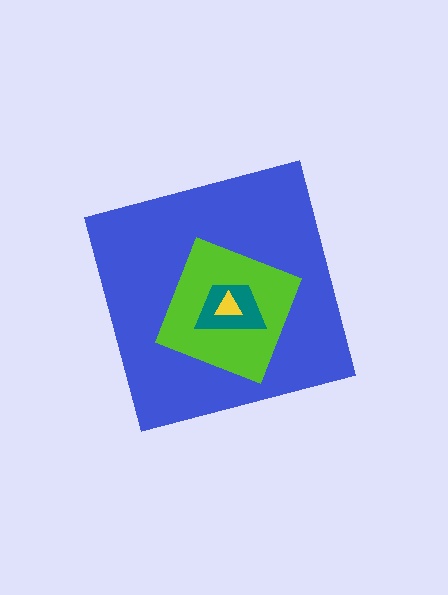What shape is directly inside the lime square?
The teal trapezoid.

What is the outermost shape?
The blue square.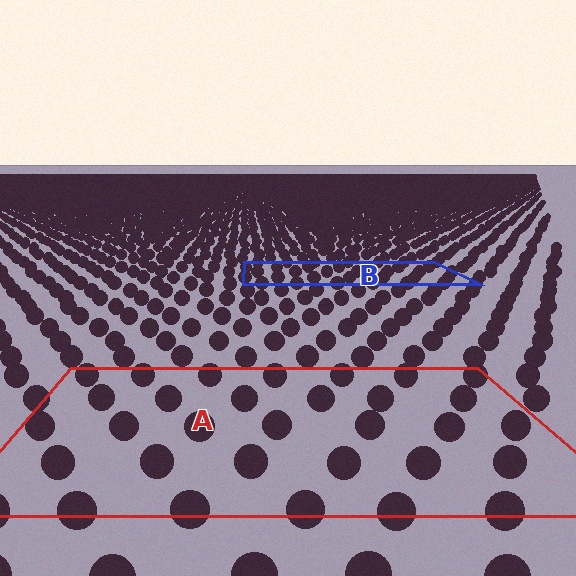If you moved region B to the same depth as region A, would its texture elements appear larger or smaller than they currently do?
They would appear larger. At a closer depth, the same texture elements are projected at a bigger on-screen size.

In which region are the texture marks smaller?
The texture marks are smaller in region B, because it is farther away.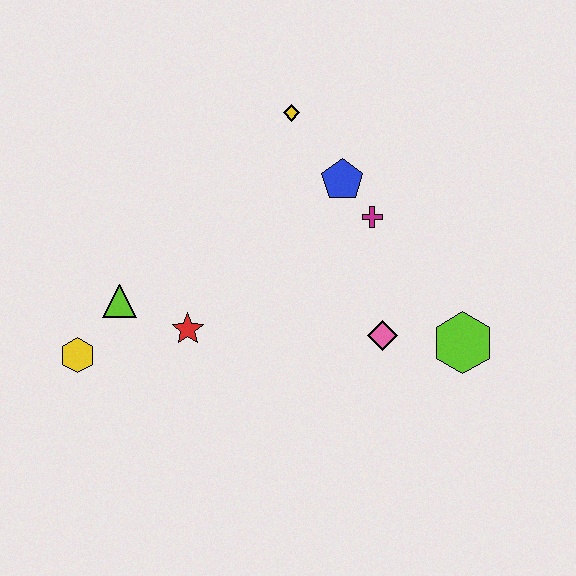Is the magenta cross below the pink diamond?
No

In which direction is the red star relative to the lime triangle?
The red star is to the right of the lime triangle.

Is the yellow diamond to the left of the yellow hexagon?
No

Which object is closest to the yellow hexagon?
The lime triangle is closest to the yellow hexagon.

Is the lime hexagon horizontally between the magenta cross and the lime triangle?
No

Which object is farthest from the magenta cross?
The yellow hexagon is farthest from the magenta cross.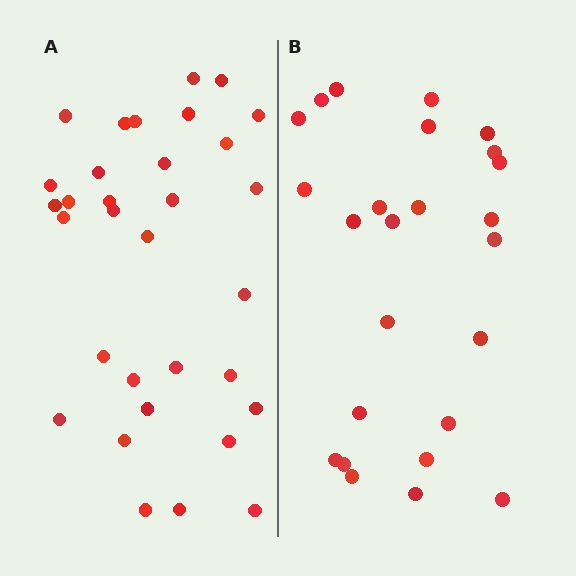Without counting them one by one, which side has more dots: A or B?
Region A (the left region) has more dots.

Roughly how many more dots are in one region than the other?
Region A has roughly 8 or so more dots than region B.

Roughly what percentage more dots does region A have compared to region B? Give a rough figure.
About 30% more.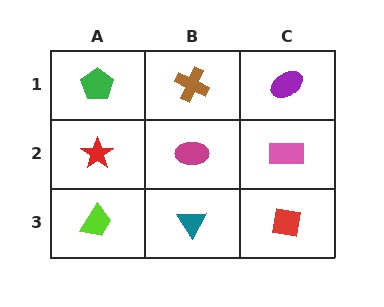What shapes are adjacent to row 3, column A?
A red star (row 2, column A), a teal triangle (row 3, column B).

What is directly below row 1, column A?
A red star.